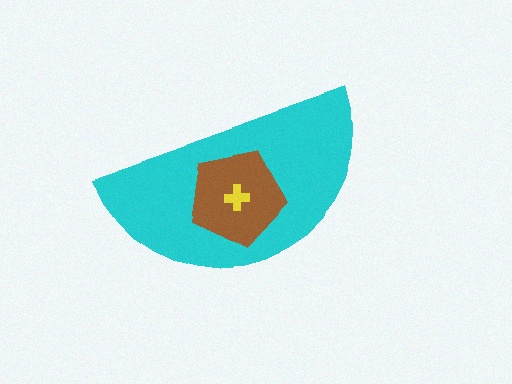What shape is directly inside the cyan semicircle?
The brown pentagon.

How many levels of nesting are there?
3.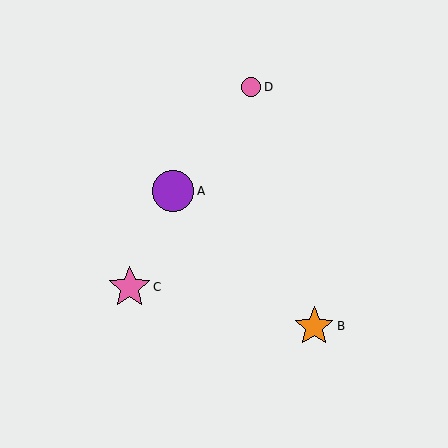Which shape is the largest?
The pink star (labeled C) is the largest.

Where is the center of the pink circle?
The center of the pink circle is at (251, 87).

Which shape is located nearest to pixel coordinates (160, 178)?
The purple circle (labeled A) at (173, 191) is nearest to that location.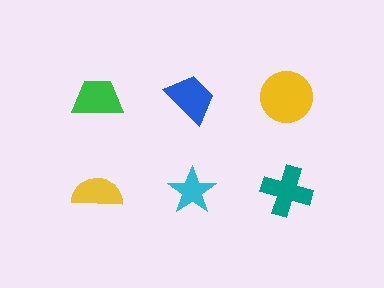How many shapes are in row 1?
3 shapes.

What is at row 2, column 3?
A teal cross.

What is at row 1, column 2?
A blue trapezoid.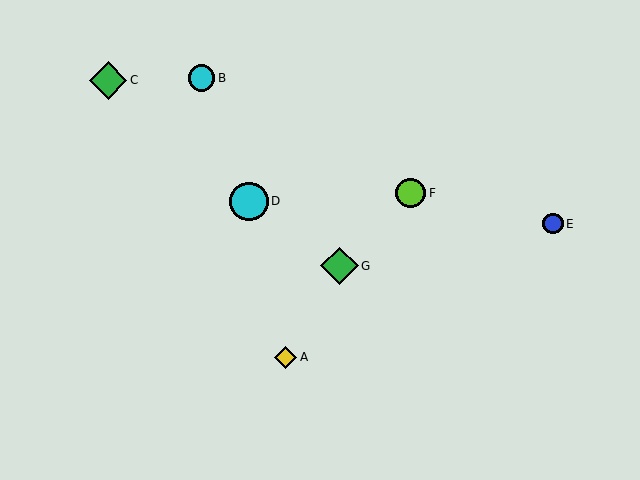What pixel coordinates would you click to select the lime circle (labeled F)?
Click at (411, 193) to select the lime circle F.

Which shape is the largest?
The cyan circle (labeled D) is the largest.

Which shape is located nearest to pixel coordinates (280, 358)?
The yellow diamond (labeled A) at (286, 357) is nearest to that location.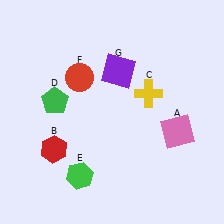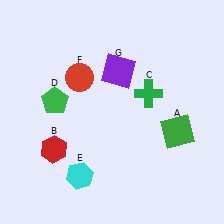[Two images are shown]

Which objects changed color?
A changed from pink to green. C changed from yellow to green. E changed from green to cyan.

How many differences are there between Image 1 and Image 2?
There are 3 differences between the two images.